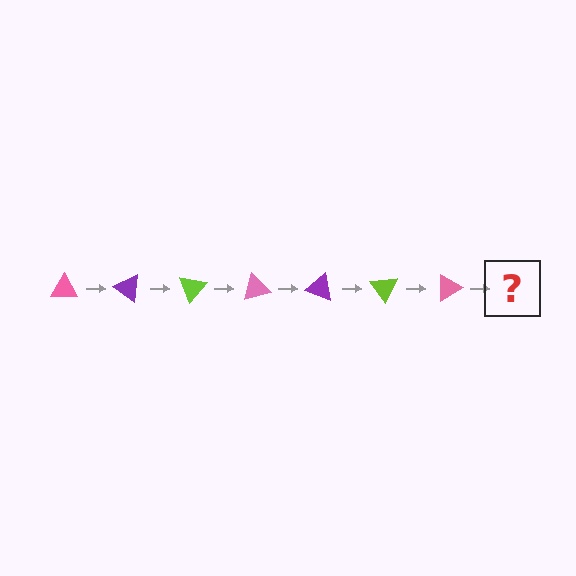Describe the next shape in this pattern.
It should be a purple triangle, rotated 245 degrees from the start.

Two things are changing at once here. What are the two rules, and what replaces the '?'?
The two rules are that it rotates 35 degrees each step and the color cycles through pink, purple, and lime. The '?' should be a purple triangle, rotated 245 degrees from the start.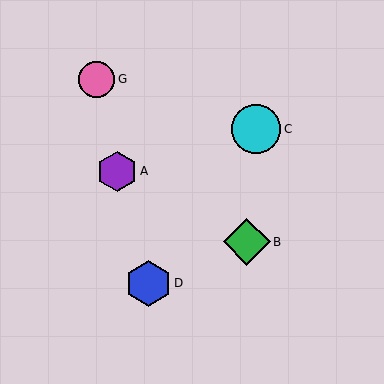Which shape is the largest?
The cyan circle (labeled C) is the largest.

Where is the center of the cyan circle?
The center of the cyan circle is at (256, 129).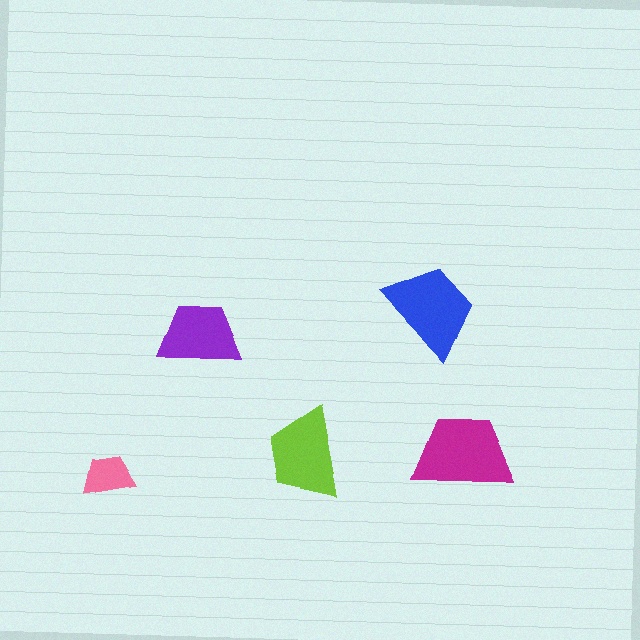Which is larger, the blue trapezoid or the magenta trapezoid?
The magenta one.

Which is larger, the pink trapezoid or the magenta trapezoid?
The magenta one.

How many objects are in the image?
There are 5 objects in the image.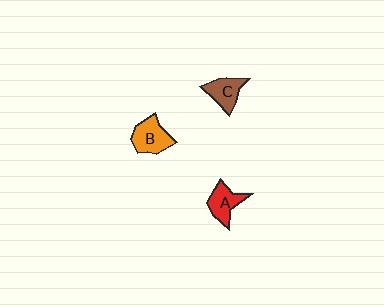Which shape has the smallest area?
Shape C (brown).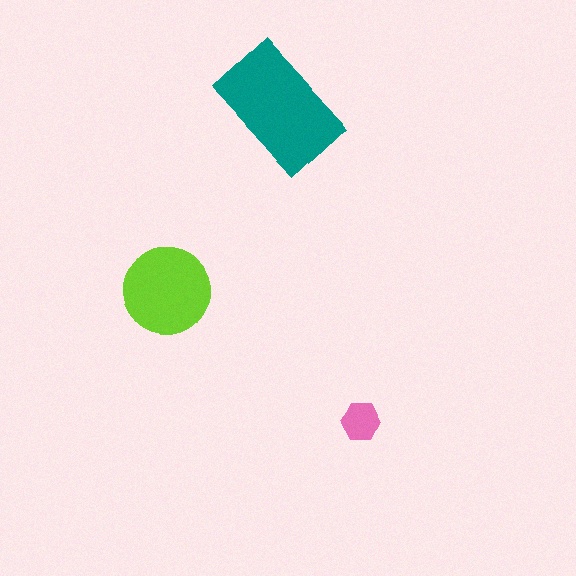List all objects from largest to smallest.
The teal rectangle, the lime circle, the pink hexagon.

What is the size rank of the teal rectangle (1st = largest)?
1st.